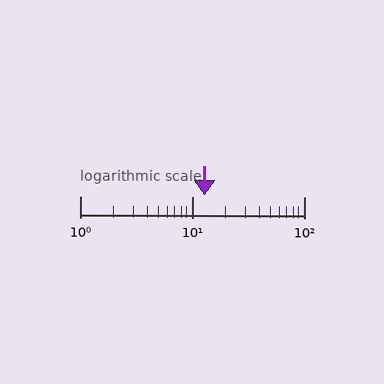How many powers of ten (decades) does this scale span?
The scale spans 2 decades, from 1 to 100.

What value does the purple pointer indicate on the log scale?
The pointer indicates approximately 13.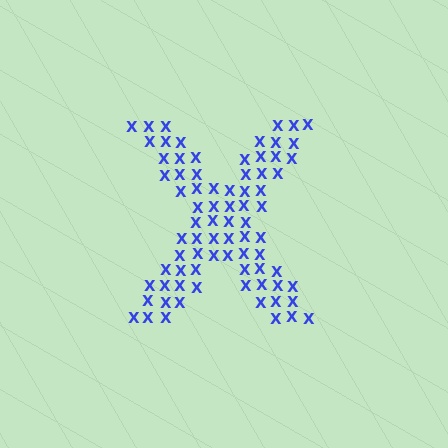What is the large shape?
The large shape is the letter X.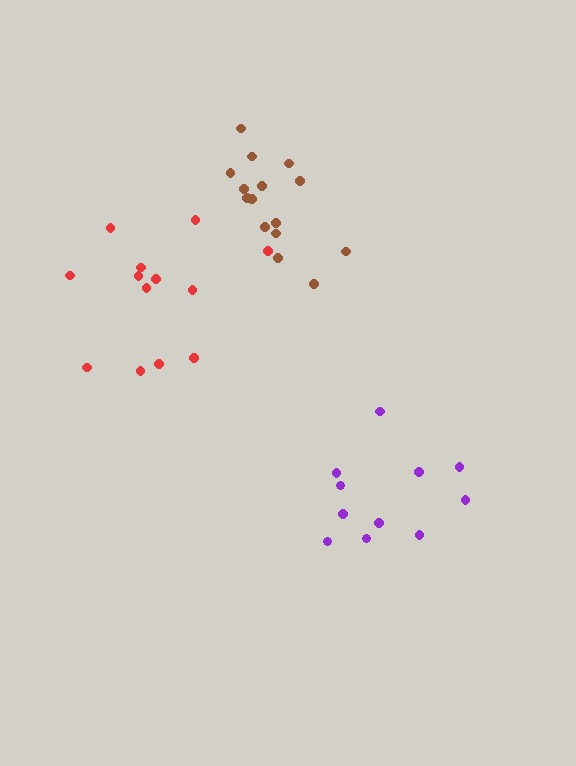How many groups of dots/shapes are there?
There are 3 groups.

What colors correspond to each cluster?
The clusters are colored: purple, red, brown.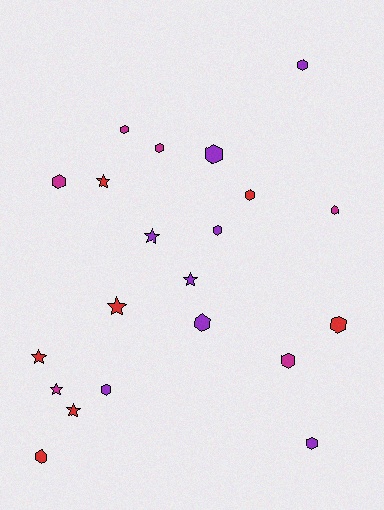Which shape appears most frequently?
Hexagon, with 14 objects.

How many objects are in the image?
There are 21 objects.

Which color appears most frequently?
Purple, with 8 objects.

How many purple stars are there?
There are 2 purple stars.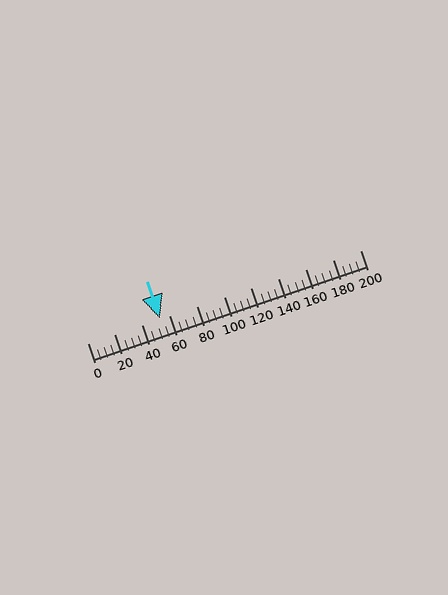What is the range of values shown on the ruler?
The ruler shows values from 0 to 200.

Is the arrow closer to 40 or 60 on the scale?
The arrow is closer to 60.